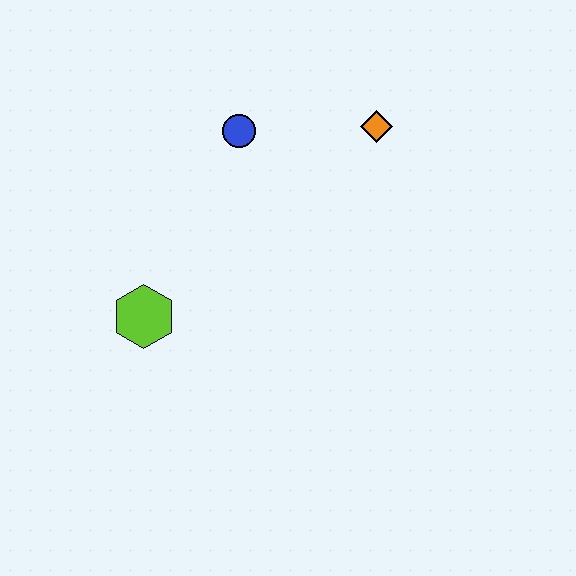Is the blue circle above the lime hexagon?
Yes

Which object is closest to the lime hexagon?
The blue circle is closest to the lime hexagon.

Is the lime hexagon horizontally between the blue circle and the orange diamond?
No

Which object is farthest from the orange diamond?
The lime hexagon is farthest from the orange diamond.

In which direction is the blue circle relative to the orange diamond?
The blue circle is to the left of the orange diamond.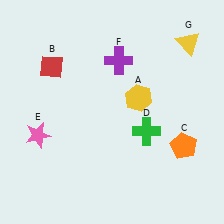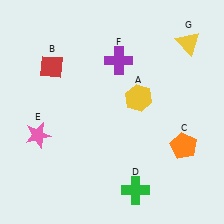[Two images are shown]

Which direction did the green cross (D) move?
The green cross (D) moved down.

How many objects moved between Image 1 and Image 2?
1 object moved between the two images.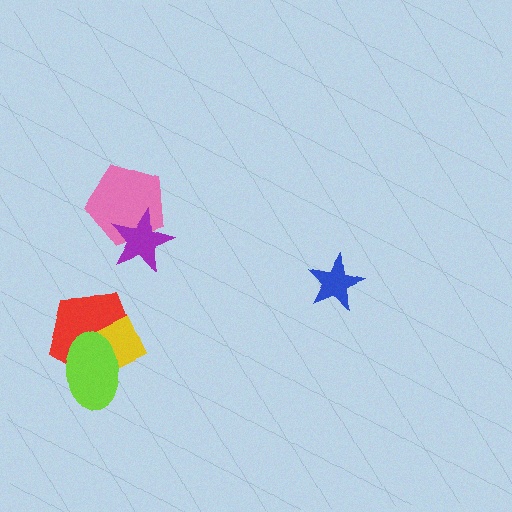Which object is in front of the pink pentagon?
The purple star is in front of the pink pentagon.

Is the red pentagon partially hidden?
Yes, it is partially covered by another shape.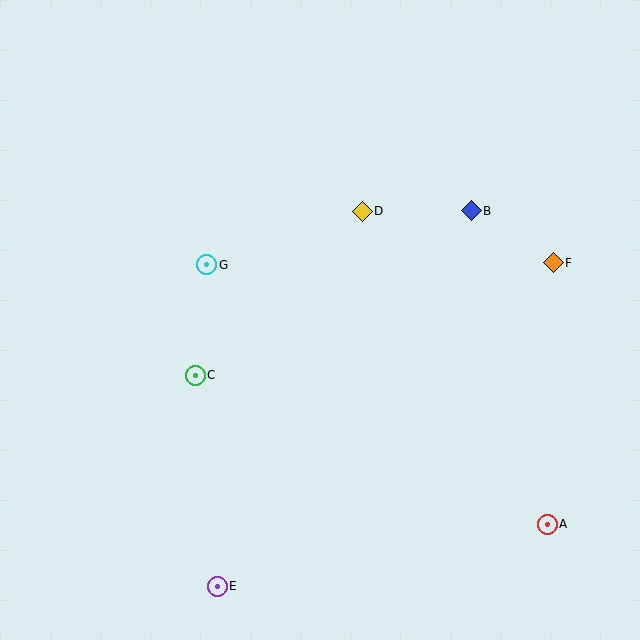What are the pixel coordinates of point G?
Point G is at (207, 265).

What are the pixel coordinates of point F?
Point F is at (553, 263).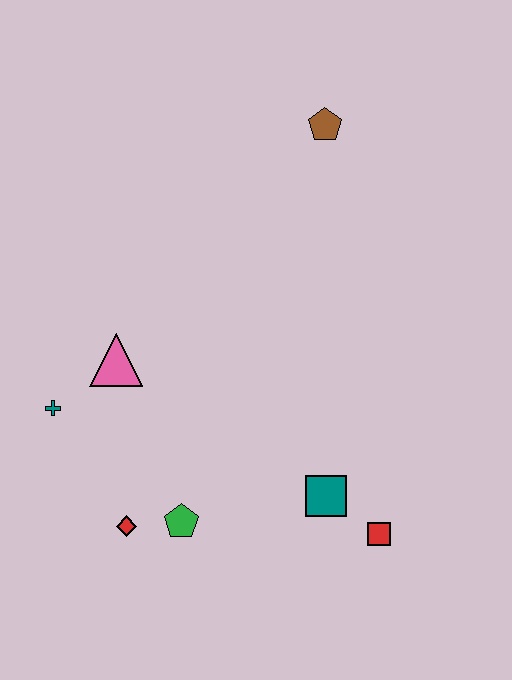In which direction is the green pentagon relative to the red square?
The green pentagon is to the left of the red square.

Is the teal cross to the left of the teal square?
Yes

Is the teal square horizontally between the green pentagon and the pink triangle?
No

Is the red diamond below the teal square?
Yes